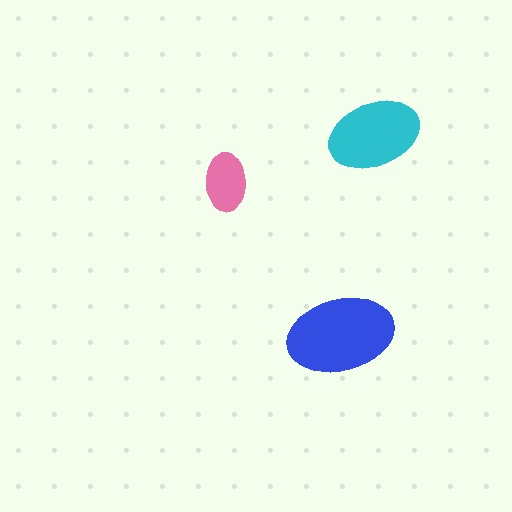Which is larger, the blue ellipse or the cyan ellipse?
The blue one.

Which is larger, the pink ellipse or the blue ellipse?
The blue one.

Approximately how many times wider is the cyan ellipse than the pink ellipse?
About 1.5 times wider.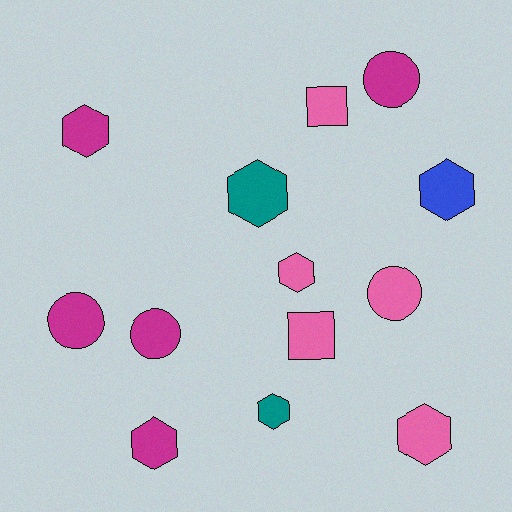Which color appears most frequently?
Pink, with 5 objects.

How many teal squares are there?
There are no teal squares.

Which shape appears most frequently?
Hexagon, with 7 objects.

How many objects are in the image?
There are 13 objects.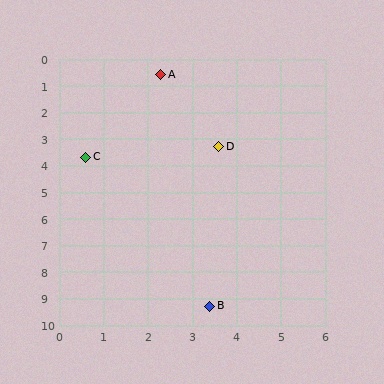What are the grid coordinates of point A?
Point A is at approximately (2.3, 0.6).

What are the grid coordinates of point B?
Point B is at approximately (3.4, 9.3).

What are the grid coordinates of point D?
Point D is at approximately (3.6, 3.3).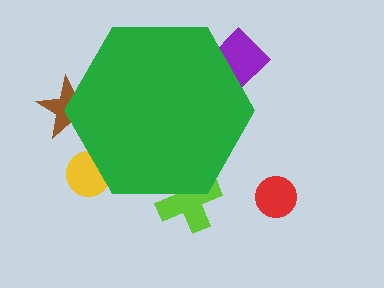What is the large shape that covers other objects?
A green hexagon.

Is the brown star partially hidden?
Yes, the brown star is partially hidden behind the green hexagon.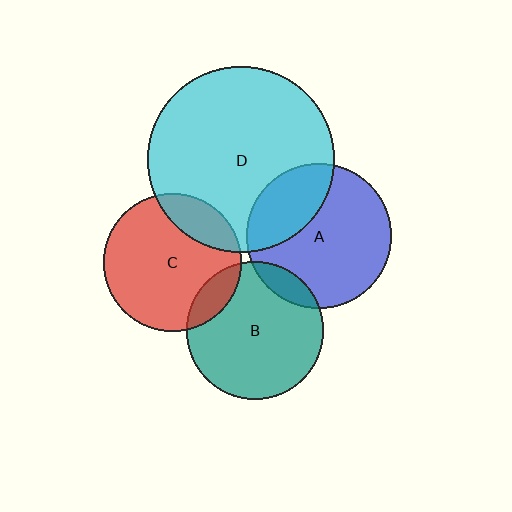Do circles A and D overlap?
Yes.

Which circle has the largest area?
Circle D (cyan).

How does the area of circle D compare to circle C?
Approximately 1.8 times.